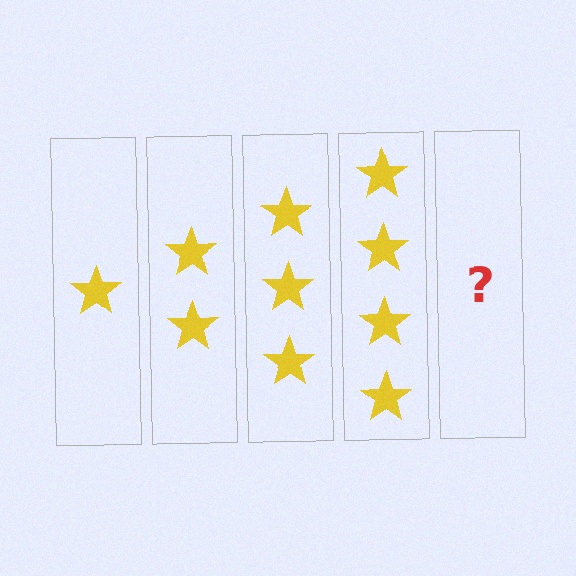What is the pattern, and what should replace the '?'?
The pattern is that each step adds one more star. The '?' should be 5 stars.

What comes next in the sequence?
The next element should be 5 stars.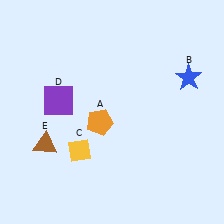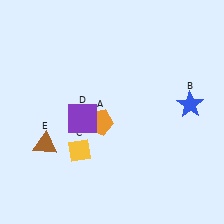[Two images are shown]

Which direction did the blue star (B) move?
The blue star (B) moved down.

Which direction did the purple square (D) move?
The purple square (D) moved right.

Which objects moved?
The objects that moved are: the blue star (B), the purple square (D).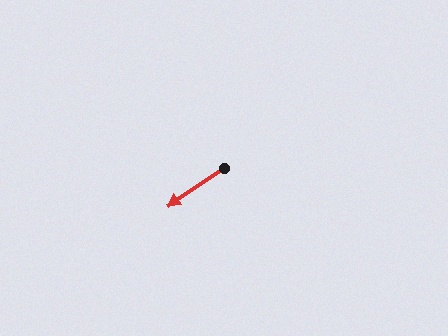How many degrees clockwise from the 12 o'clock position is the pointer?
Approximately 236 degrees.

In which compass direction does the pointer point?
Southwest.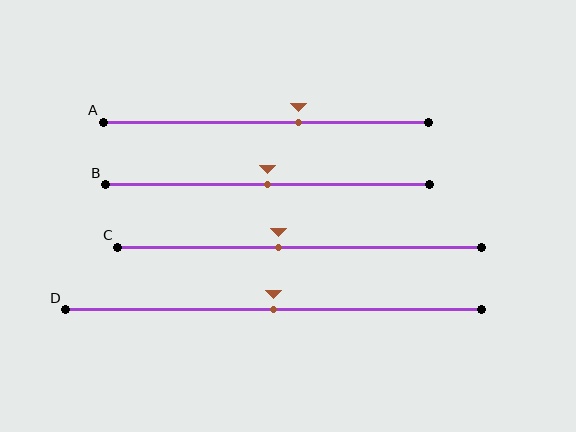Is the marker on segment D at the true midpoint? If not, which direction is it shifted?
Yes, the marker on segment D is at the true midpoint.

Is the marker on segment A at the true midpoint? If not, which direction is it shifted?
No, the marker on segment A is shifted to the right by about 10% of the segment length.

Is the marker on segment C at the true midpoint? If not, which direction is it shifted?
No, the marker on segment C is shifted to the left by about 6% of the segment length.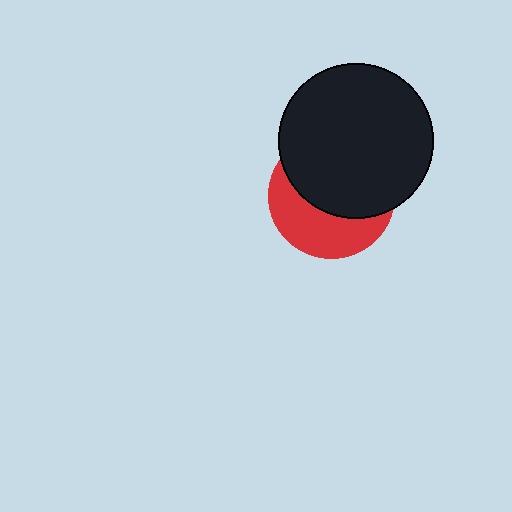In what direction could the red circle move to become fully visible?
The red circle could move down. That would shift it out from behind the black circle entirely.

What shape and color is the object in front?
The object in front is a black circle.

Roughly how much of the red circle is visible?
A small part of it is visible (roughly 42%).